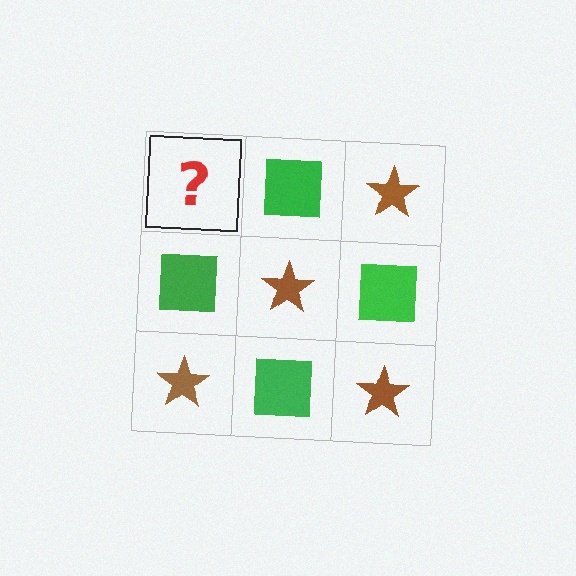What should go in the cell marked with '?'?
The missing cell should contain a brown star.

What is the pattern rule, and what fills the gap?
The rule is that it alternates brown star and green square in a checkerboard pattern. The gap should be filled with a brown star.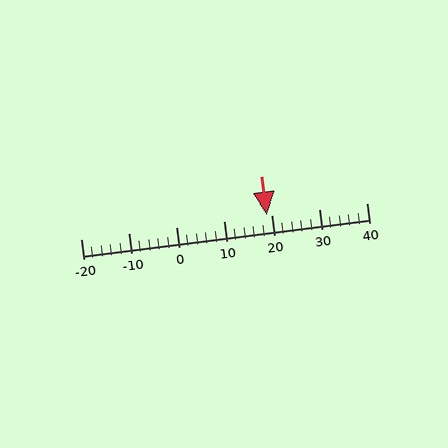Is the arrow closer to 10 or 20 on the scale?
The arrow is closer to 20.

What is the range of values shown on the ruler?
The ruler shows values from -20 to 40.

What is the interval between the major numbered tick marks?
The major tick marks are spaced 10 units apart.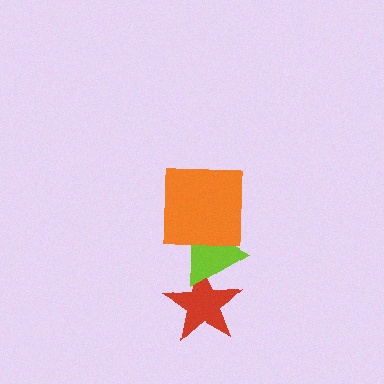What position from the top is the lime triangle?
The lime triangle is 2nd from the top.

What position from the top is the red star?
The red star is 3rd from the top.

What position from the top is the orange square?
The orange square is 1st from the top.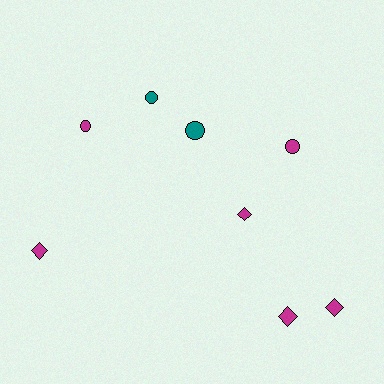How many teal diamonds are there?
There are no teal diamonds.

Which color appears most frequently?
Magenta, with 6 objects.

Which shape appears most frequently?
Diamond, with 4 objects.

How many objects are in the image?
There are 8 objects.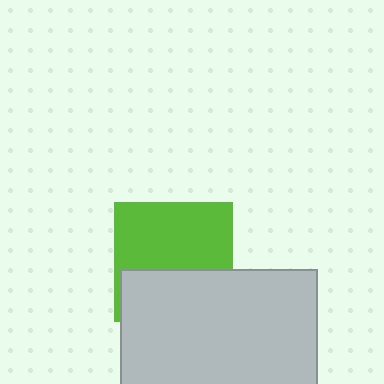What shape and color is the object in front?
The object in front is a light gray rectangle.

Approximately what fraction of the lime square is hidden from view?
Roughly 41% of the lime square is hidden behind the light gray rectangle.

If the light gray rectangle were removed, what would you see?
You would see the complete lime square.